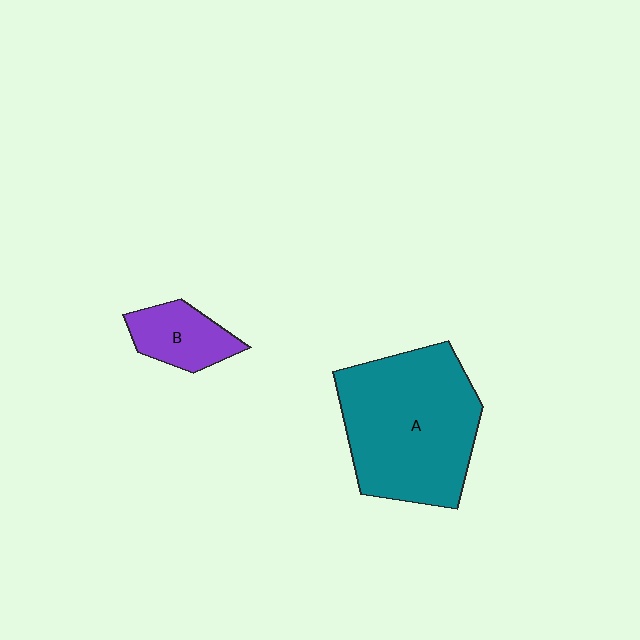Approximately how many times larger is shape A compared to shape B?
Approximately 3.3 times.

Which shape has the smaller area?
Shape B (purple).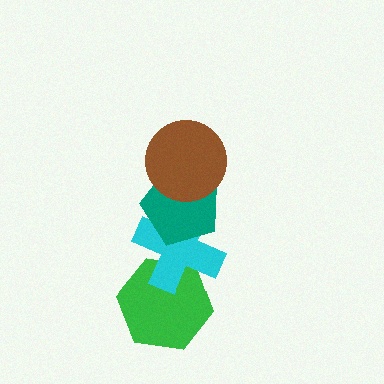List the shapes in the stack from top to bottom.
From top to bottom: the brown circle, the teal pentagon, the cyan cross, the green hexagon.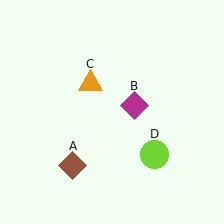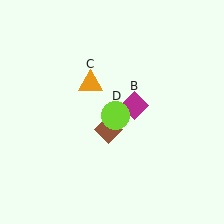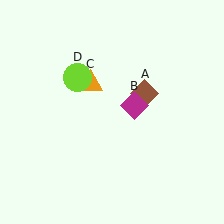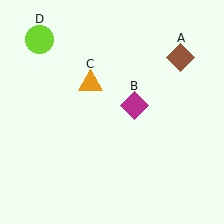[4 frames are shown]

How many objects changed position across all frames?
2 objects changed position: brown diamond (object A), lime circle (object D).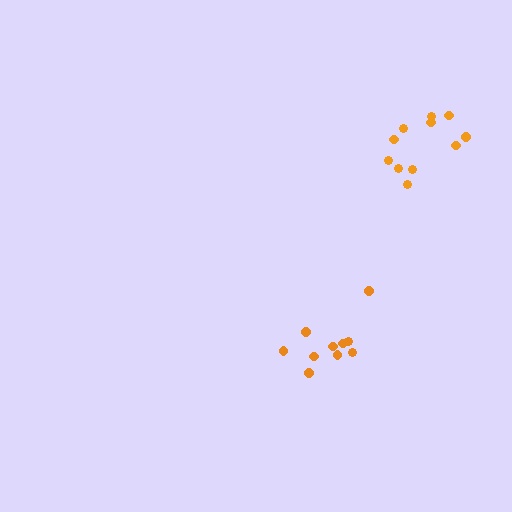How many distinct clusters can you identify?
There are 2 distinct clusters.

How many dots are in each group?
Group 1: 11 dots, Group 2: 10 dots (21 total).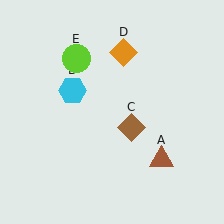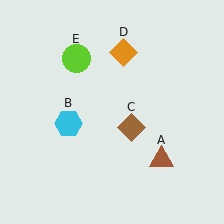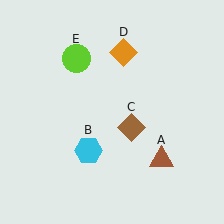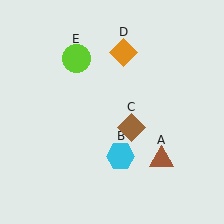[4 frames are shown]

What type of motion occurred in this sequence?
The cyan hexagon (object B) rotated counterclockwise around the center of the scene.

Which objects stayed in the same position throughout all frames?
Brown triangle (object A) and brown diamond (object C) and orange diamond (object D) and lime circle (object E) remained stationary.